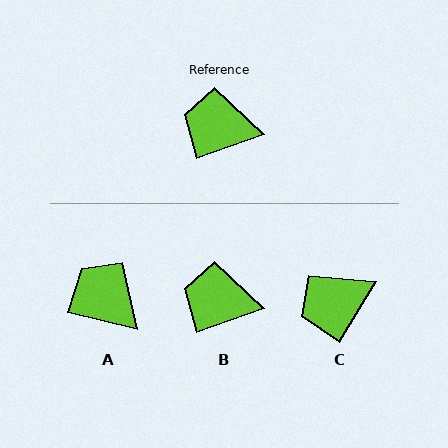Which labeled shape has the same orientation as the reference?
B.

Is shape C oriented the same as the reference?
No, it is off by about 39 degrees.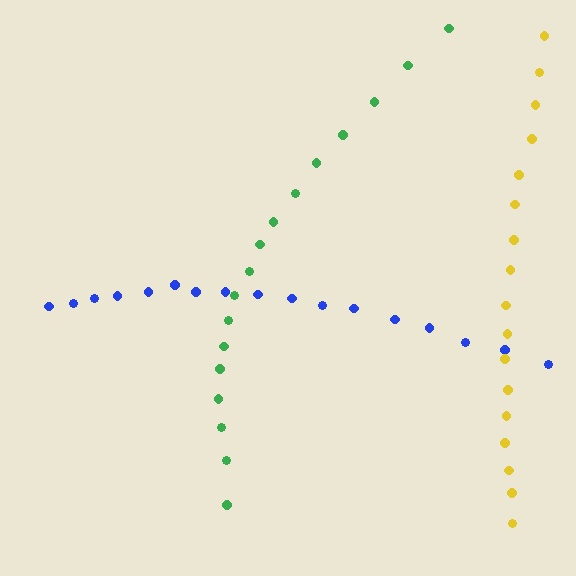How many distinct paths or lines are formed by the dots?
There are 3 distinct paths.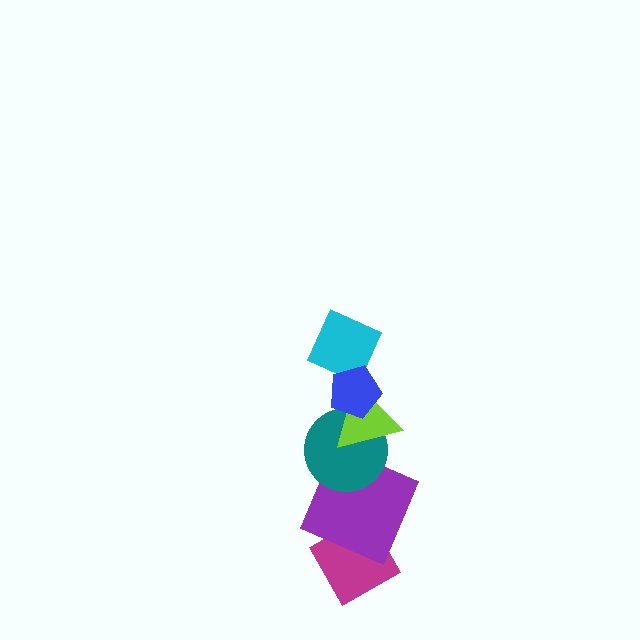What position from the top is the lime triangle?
The lime triangle is 3rd from the top.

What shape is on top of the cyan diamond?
The blue pentagon is on top of the cyan diamond.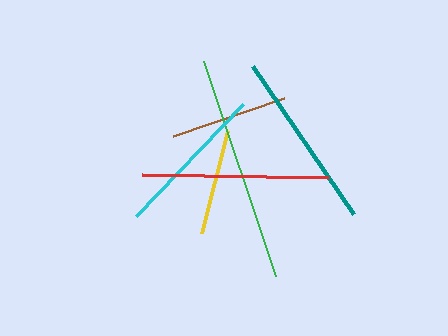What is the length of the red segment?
The red segment is approximately 185 pixels long.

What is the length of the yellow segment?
The yellow segment is approximately 105 pixels long.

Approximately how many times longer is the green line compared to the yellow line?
The green line is approximately 2.2 times the length of the yellow line.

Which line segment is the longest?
The green line is the longest at approximately 227 pixels.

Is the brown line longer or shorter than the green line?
The green line is longer than the brown line.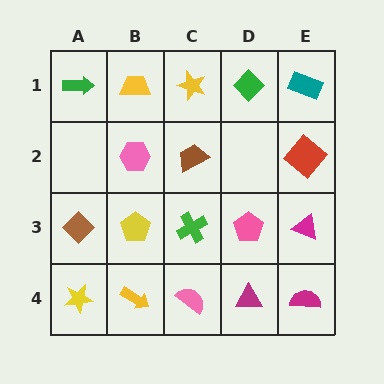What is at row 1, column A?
A green arrow.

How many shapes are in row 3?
5 shapes.